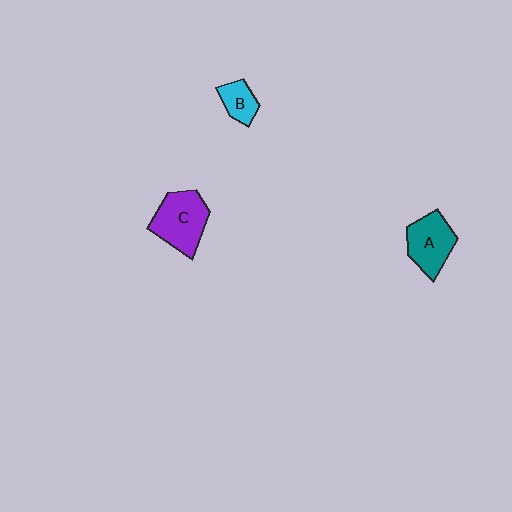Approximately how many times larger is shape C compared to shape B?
Approximately 2.2 times.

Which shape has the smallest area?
Shape B (cyan).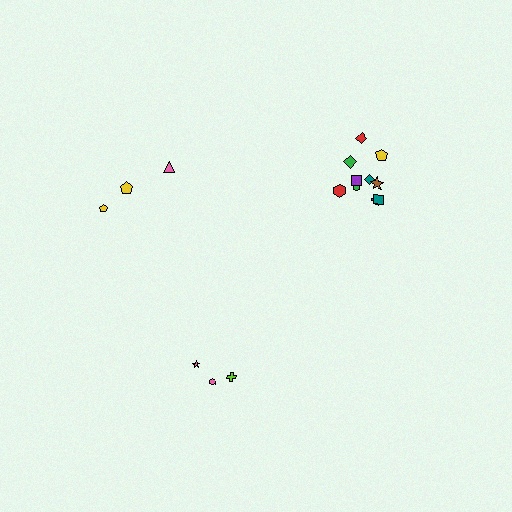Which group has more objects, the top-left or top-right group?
The top-right group.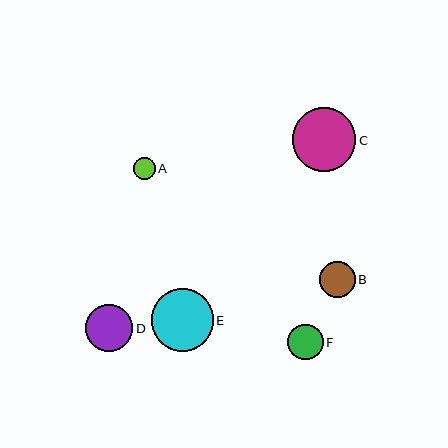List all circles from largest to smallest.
From largest to smallest: C, E, D, B, F, A.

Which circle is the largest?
Circle C is the largest with a size of approximately 64 pixels.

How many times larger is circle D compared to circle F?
Circle D is approximately 1.3 times the size of circle F.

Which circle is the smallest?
Circle A is the smallest with a size of approximately 22 pixels.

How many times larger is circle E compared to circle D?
Circle E is approximately 1.3 times the size of circle D.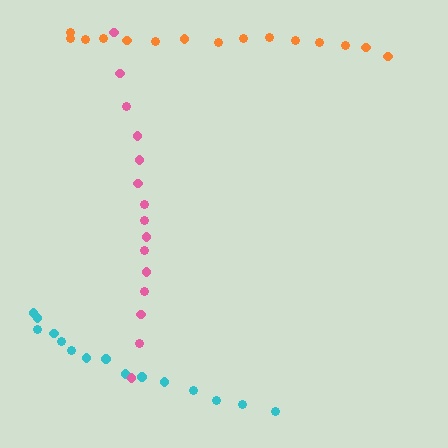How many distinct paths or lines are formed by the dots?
There are 3 distinct paths.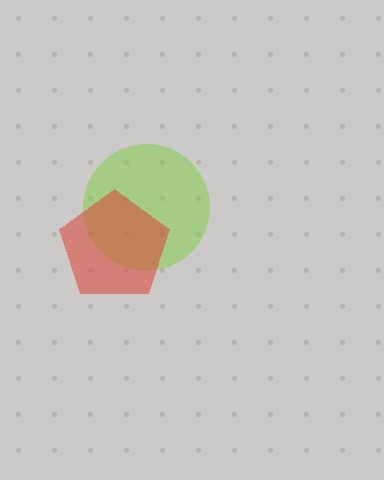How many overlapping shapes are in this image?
There are 2 overlapping shapes in the image.